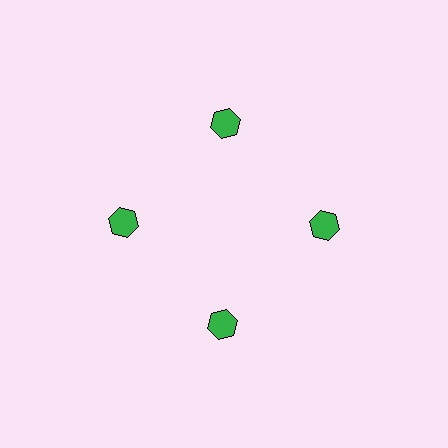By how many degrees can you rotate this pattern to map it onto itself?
The pattern maps onto itself every 90 degrees of rotation.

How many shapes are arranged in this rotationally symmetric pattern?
There are 4 shapes, arranged in 4 groups of 1.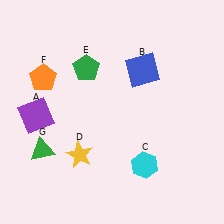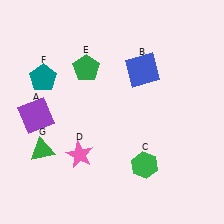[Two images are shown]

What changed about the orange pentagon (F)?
In Image 1, F is orange. In Image 2, it changed to teal.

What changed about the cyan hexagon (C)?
In Image 1, C is cyan. In Image 2, it changed to green.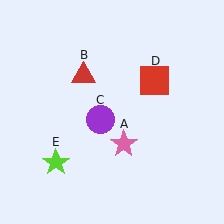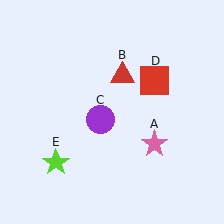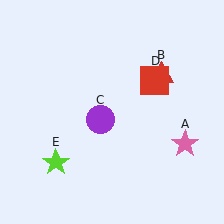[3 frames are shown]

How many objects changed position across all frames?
2 objects changed position: pink star (object A), red triangle (object B).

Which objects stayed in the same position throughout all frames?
Purple circle (object C) and red square (object D) and lime star (object E) remained stationary.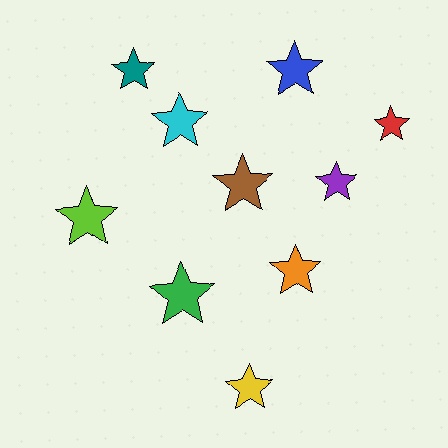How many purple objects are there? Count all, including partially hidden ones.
There is 1 purple object.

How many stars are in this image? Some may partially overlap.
There are 10 stars.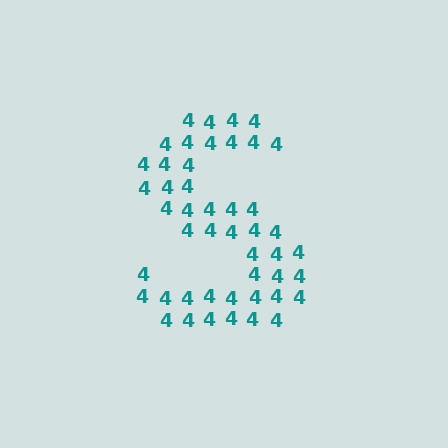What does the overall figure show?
The overall figure shows the letter S.